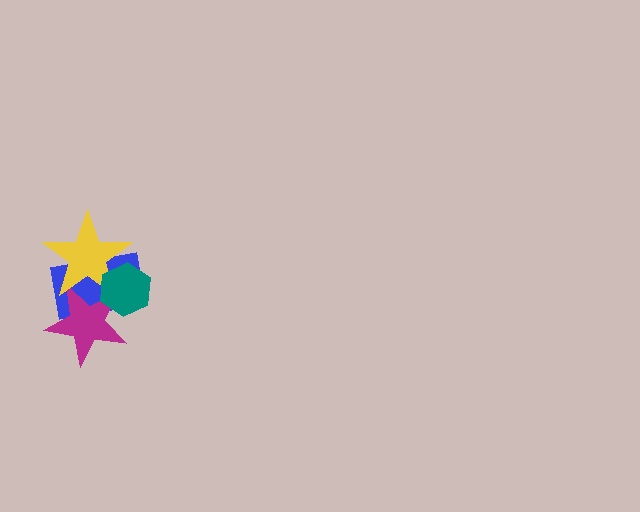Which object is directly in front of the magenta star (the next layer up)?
The yellow star is directly in front of the magenta star.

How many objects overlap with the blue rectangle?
3 objects overlap with the blue rectangle.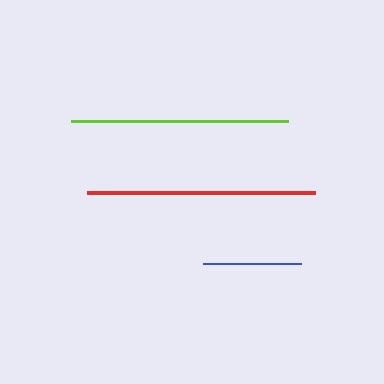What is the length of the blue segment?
The blue segment is approximately 98 pixels long.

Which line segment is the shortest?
The blue line is the shortest at approximately 98 pixels.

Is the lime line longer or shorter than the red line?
The red line is longer than the lime line.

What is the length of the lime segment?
The lime segment is approximately 217 pixels long.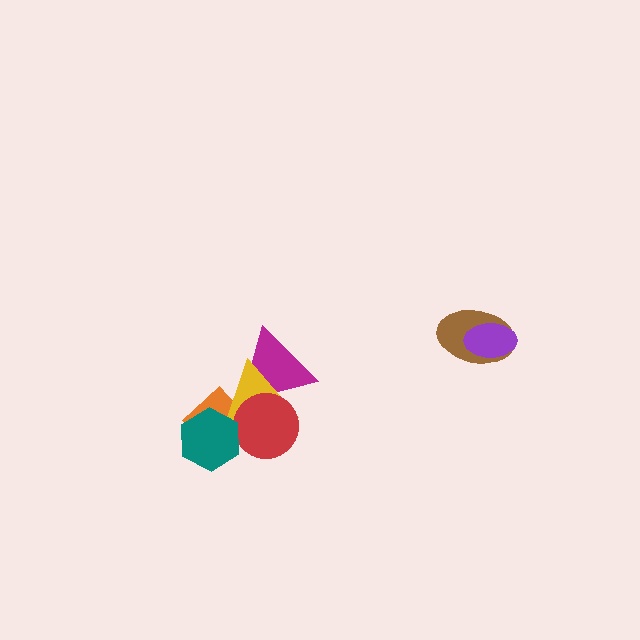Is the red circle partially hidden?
Yes, it is partially covered by another shape.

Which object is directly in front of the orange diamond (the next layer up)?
The yellow triangle is directly in front of the orange diamond.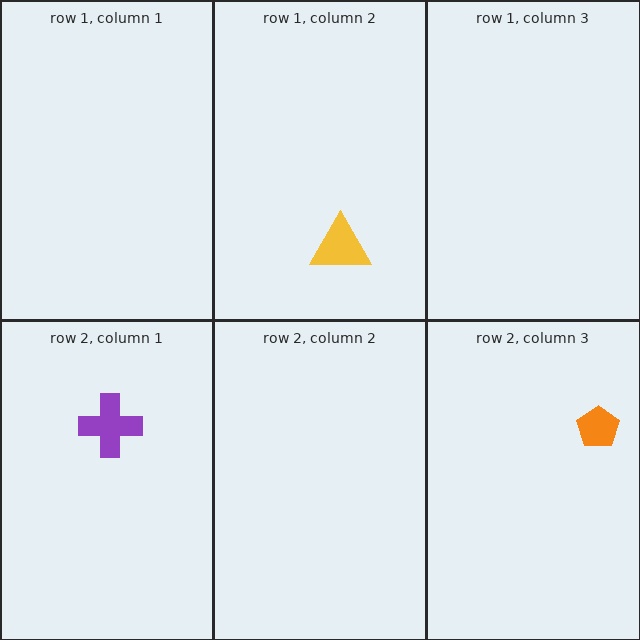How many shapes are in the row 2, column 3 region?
1.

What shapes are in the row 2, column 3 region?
The orange pentagon.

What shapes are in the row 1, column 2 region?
The yellow triangle.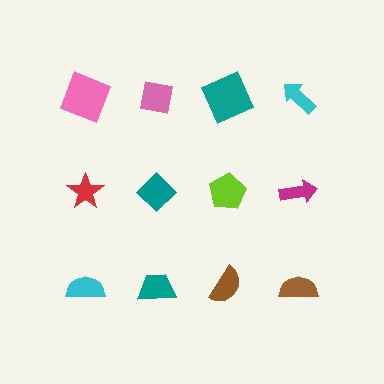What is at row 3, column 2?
A teal trapezoid.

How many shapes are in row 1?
4 shapes.